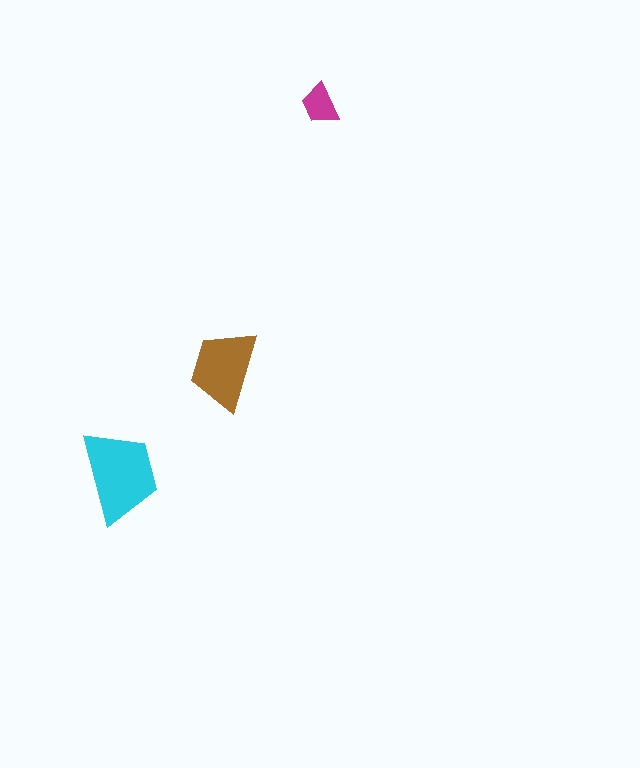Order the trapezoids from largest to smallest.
the cyan one, the brown one, the magenta one.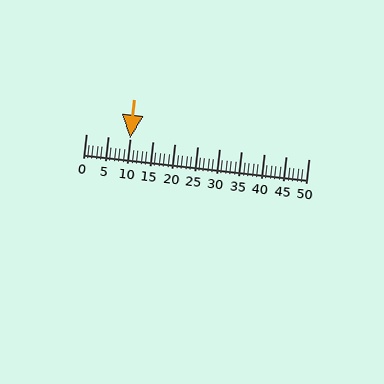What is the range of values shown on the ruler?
The ruler shows values from 0 to 50.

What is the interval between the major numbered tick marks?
The major tick marks are spaced 5 units apart.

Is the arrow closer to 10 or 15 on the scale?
The arrow is closer to 10.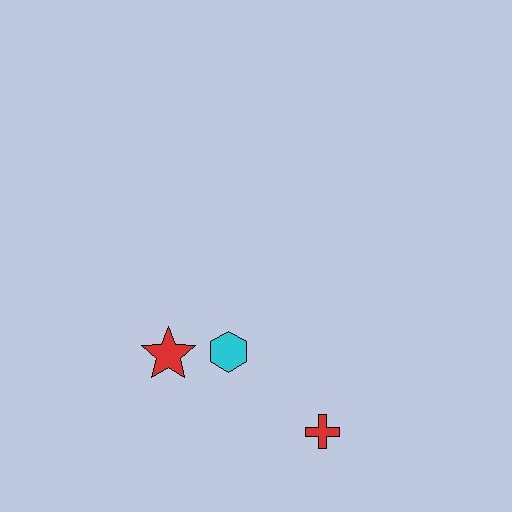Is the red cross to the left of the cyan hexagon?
No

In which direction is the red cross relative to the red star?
The red cross is to the right of the red star.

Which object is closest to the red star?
The cyan hexagon is closest to the red star.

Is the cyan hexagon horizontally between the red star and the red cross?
Yes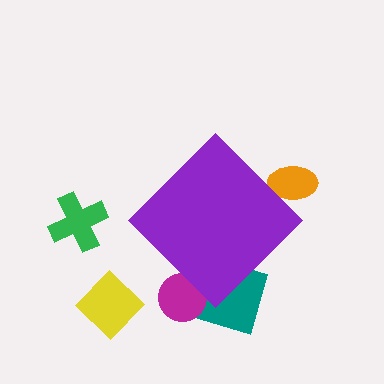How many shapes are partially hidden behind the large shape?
3 shapes are partially hidden.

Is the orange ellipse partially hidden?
Yes, the orange ellipse is partially hidden behind the purple diamond.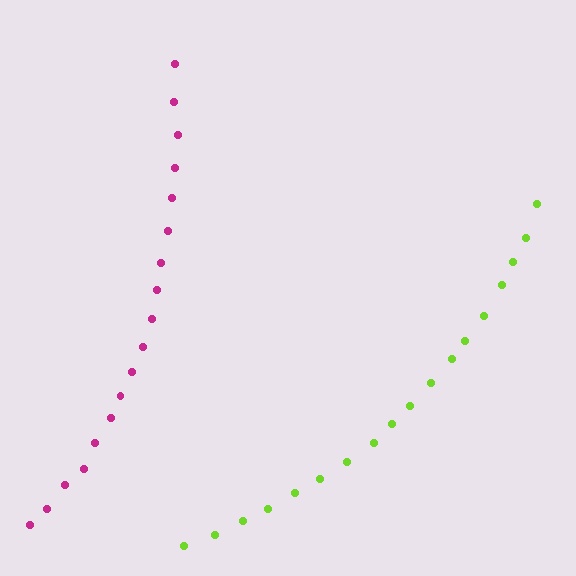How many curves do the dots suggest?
There are 2 distinct paths.